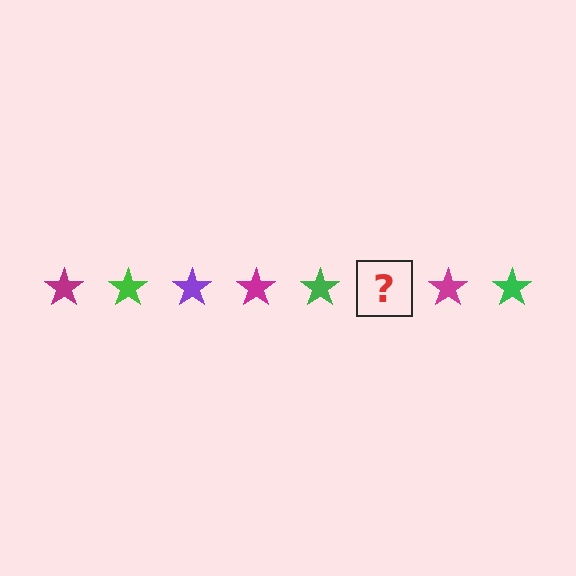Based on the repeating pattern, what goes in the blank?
The blank should be a purple star.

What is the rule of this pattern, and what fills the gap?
The rule is that the pattern cycles through magenta, green, purple stars. The gap should be filled with a purple star.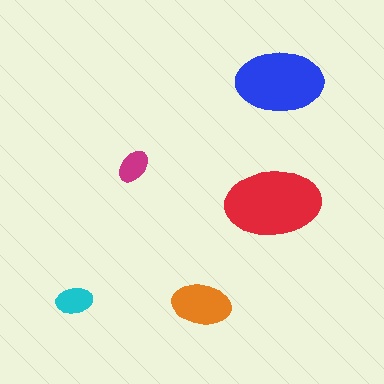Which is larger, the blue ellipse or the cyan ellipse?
The blue one.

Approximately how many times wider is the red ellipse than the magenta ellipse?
About 3 times wider.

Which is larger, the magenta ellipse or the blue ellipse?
The blue one.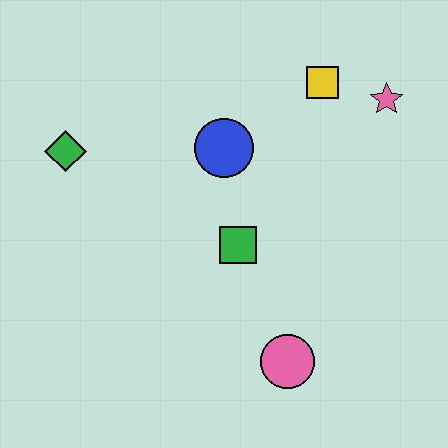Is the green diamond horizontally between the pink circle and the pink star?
No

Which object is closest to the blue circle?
The green square is closest to the blue circle.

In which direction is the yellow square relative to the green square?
The yellow square is above the green square.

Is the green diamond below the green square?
No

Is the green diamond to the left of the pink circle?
Yes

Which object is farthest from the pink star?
The green diamond is farthest from the pink star.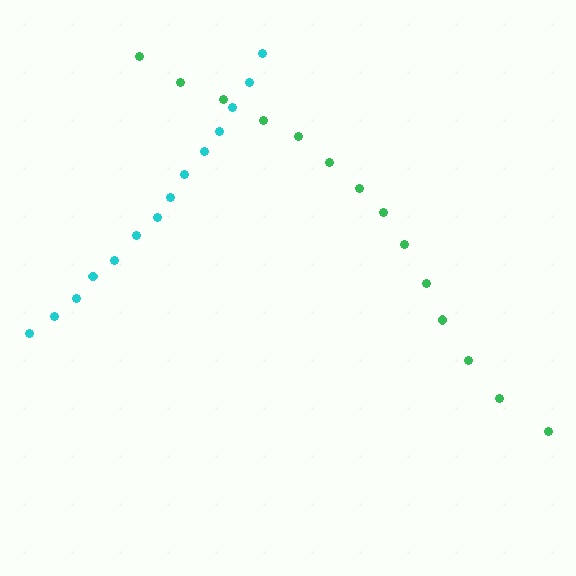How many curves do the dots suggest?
There are 2 distinct paths.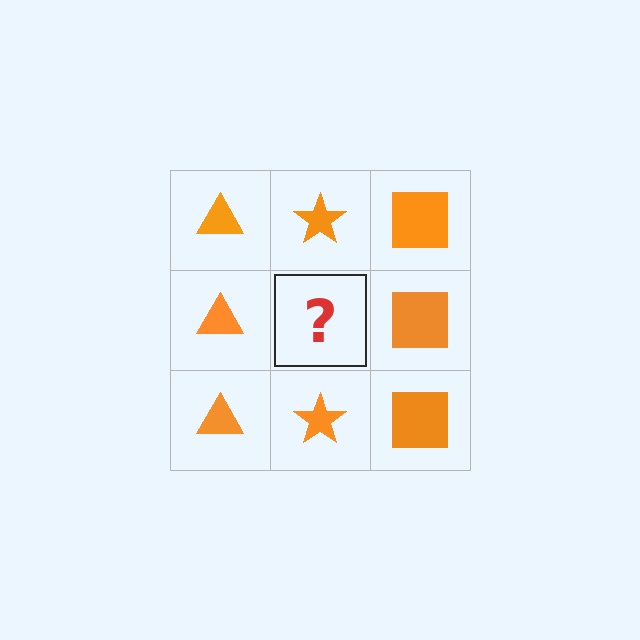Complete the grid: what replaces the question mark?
The question mark should be replaced with an orange star.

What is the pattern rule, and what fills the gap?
The rule is that each column has a consistent shape. The gap should be filled with an orange star.